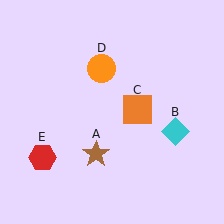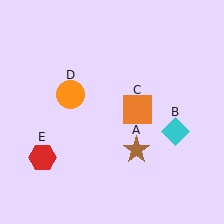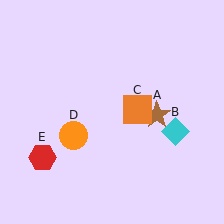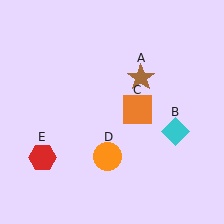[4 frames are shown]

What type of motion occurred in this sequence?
The brown star (object A), orange circle (object D) rotated counterclockwise around the center of the scene.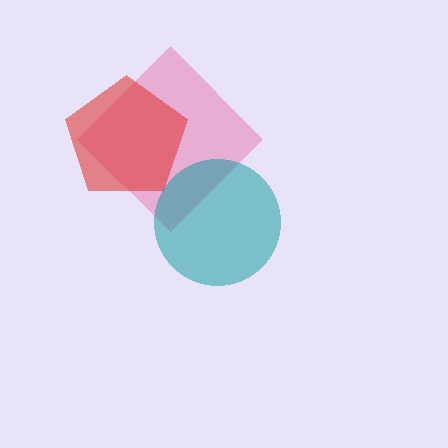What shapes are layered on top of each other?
The layered shapes are: a pink diamond, a red pentagon, a teal circle.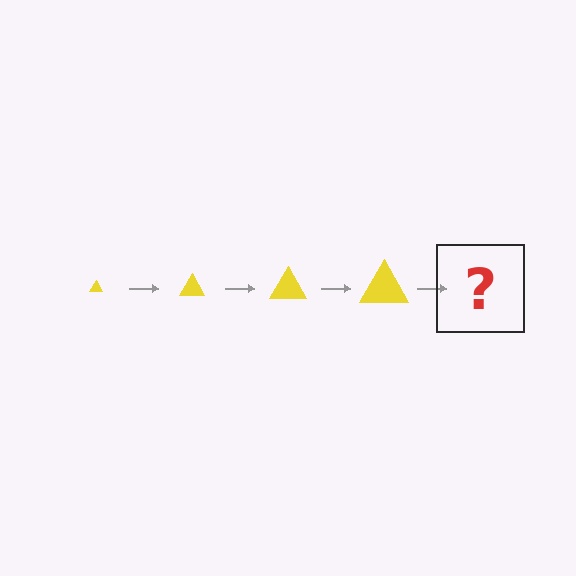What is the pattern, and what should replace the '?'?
The pattern is that the triangle gets progressively larger each step. The '?' should be a yellow triangle, larger than the previous one.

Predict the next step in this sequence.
The next step is a yellow triangle, larger than the previous one.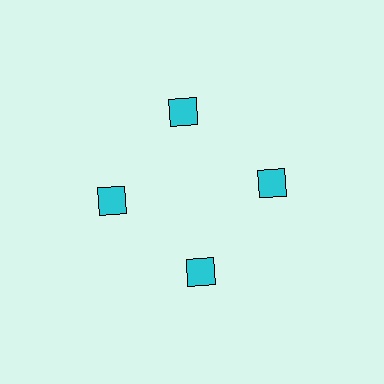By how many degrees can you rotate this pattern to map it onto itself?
The pattern maps onto itself every 90 degrees of rotation.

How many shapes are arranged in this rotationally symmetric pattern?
There are 4 shapes, arranged in 4 groups of 1.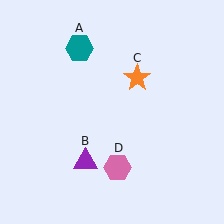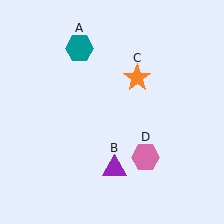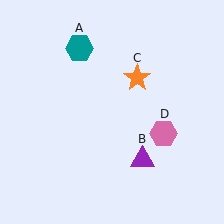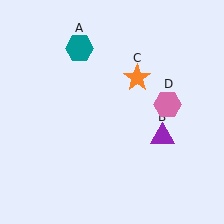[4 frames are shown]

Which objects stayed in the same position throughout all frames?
Teal hexagon (object A) and orange star (object C) remained stationary.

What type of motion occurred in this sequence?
The purple triangle (object B), pink hexagon (object D) rotated counterclockwise around the center of the scene.